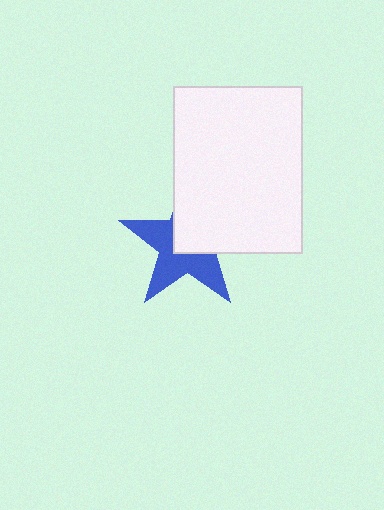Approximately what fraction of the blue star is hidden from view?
Roughly 46% of the blue star is hidden behind the white rectangle.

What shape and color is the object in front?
The object in front is a white rectangle.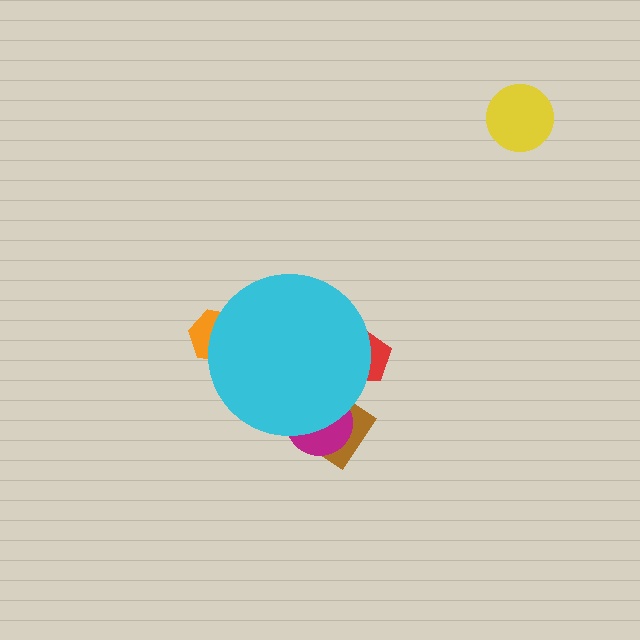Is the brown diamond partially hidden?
Yes, the brown diamond is partially hidden behind the cyan circle.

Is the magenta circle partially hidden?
Yes, the magenta circle is partially hidden behind the cyan circle.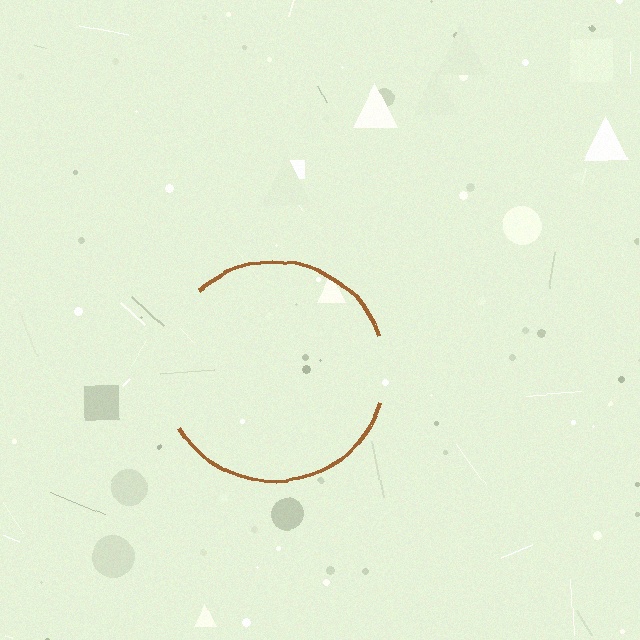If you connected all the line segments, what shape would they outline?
They would outline a circle.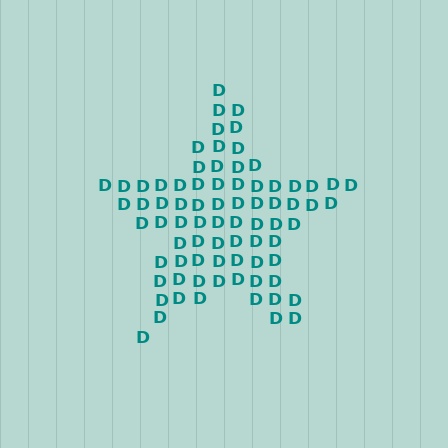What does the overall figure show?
The overall figure shows a star.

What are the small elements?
The small elements are letter D's.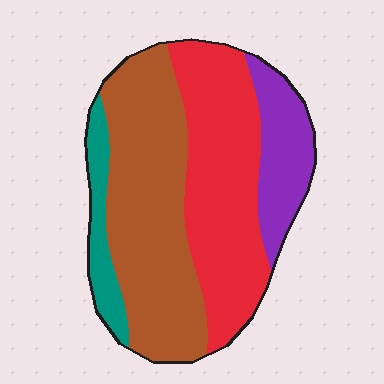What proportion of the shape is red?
Red covers 36% of the shape.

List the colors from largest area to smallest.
From largest to smallest: brown, red, purple, teal.